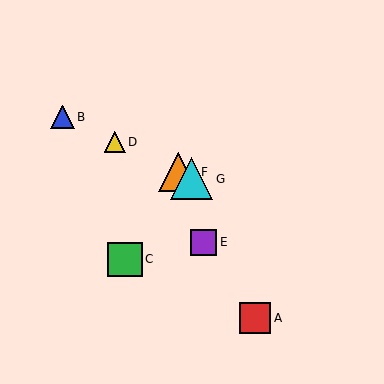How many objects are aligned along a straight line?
4 objects (B, D, F, G) are aligned along a straight line.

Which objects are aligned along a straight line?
Objects B, D, F, G are aligned along a straight line.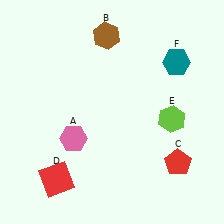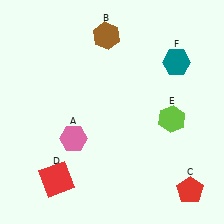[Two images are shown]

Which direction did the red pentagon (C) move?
The red pentagon (C) moved down.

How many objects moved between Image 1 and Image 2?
1 object moved between the two images.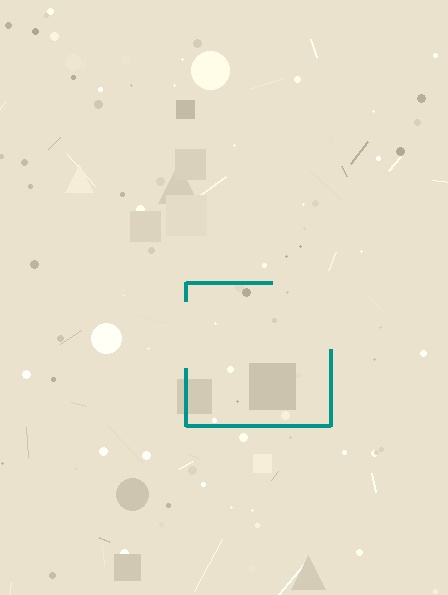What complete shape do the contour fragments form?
The contour fragments form a square.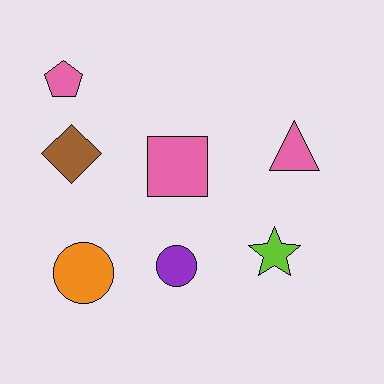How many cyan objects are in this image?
There are no cyan objects.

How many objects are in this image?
There are 7 objects.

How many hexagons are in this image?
There are no hexagons.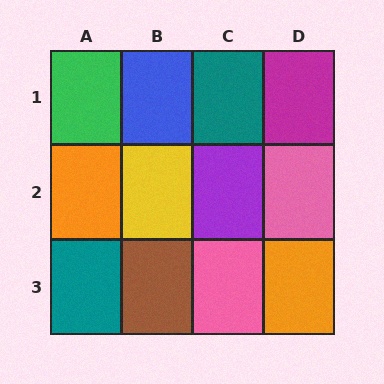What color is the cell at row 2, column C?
Purple.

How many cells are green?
1 cell is green.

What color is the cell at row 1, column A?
Green.